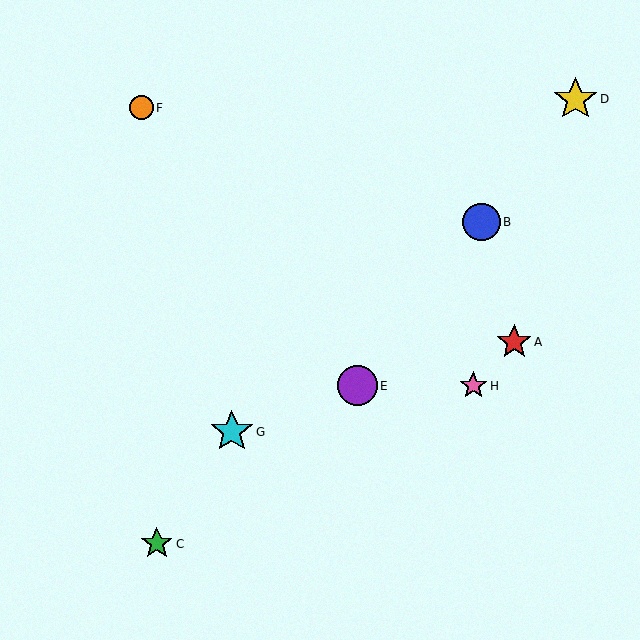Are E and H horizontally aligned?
Yes, both are at y≈386.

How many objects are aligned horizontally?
2 objects (E, H) are aligned horizontally.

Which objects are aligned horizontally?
Objects E, H are aligned horizontally.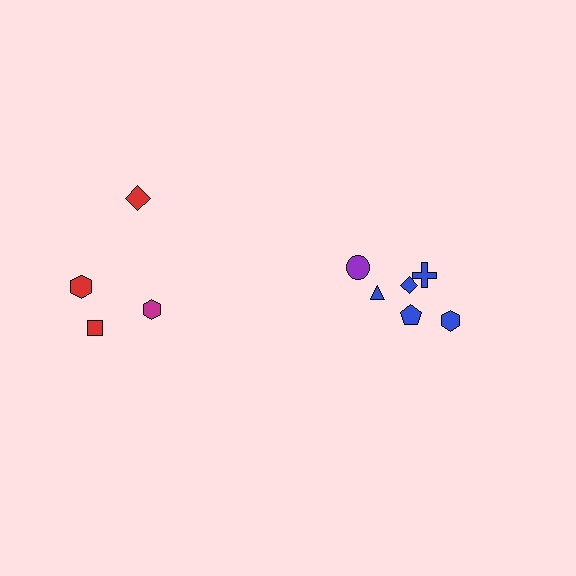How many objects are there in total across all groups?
There are 10 objects.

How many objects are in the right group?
There are 6 objects.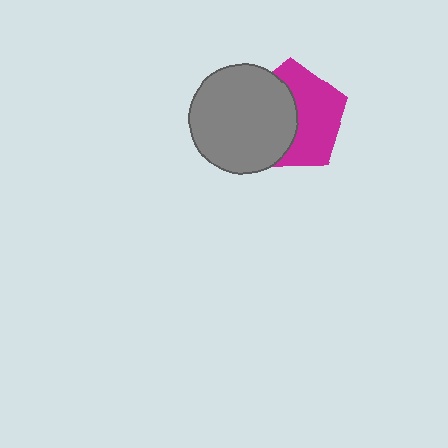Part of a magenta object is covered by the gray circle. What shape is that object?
It is a pentagon.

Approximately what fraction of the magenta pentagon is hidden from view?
Roughly 47% of the magenta pentagon is hidden behind the gray circle.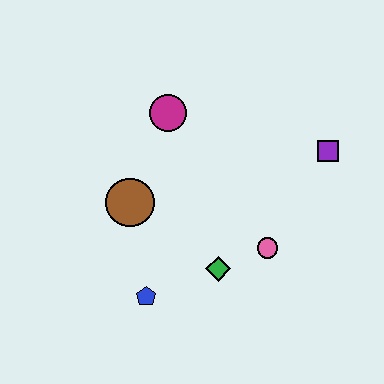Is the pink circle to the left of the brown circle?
No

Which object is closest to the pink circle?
The green diamond is closest to the pink circle.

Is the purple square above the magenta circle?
No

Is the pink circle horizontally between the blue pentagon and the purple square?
Yes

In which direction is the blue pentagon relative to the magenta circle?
The blue pentagon is below the magenta circle.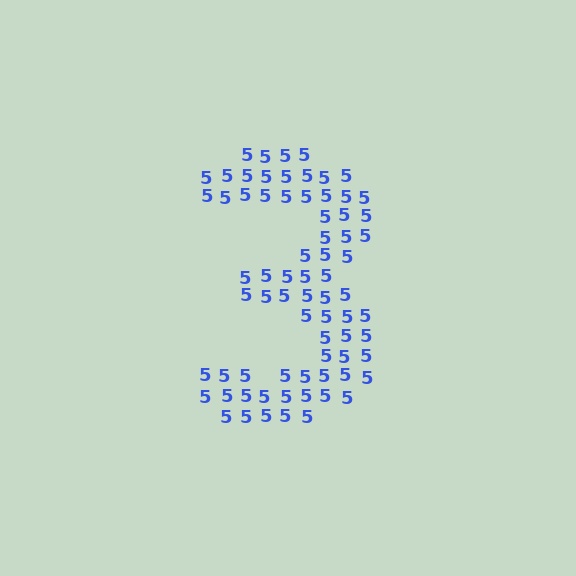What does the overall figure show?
The overall figure shows the digit 3.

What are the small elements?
The small elements are digit 5's.